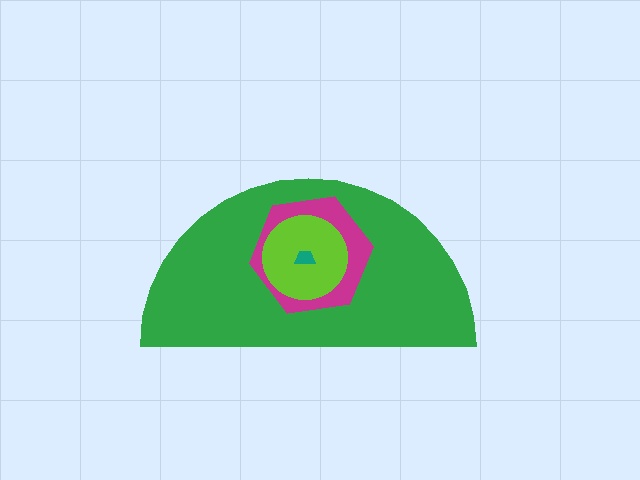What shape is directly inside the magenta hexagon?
The lime circle.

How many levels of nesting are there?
4.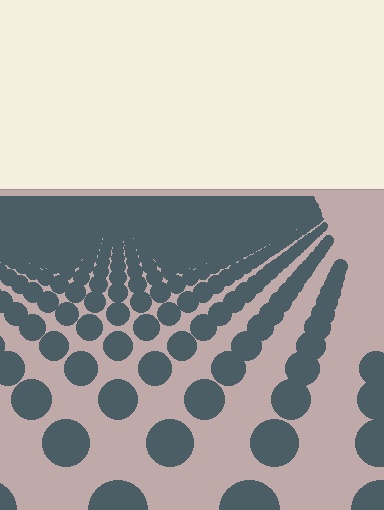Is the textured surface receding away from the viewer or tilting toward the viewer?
The surface is receding away from the viewer. Texture elements get smaller and denser toward the top.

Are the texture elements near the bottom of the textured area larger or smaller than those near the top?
Larger. Near the bottom, elements are closer to the viewer and appear at a bigger on-screen size.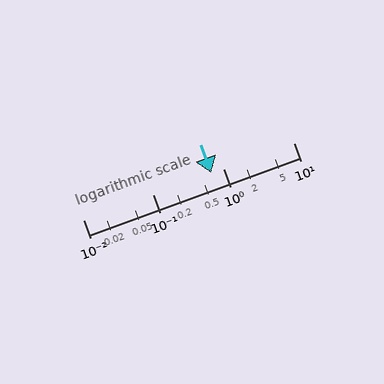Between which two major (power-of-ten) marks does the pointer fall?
The pointer is between 0.1 and 1.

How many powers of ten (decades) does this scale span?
The scale spans 3 decades, from 0.01 to 10.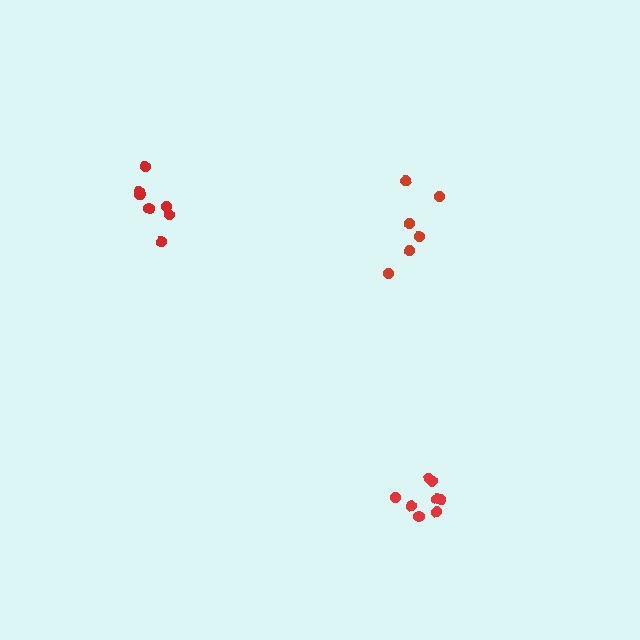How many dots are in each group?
Group 1: 6 dots, Group 2: 8 dots, Group 3: 8 dots (22 total).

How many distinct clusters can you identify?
There are 3 distinct clusters.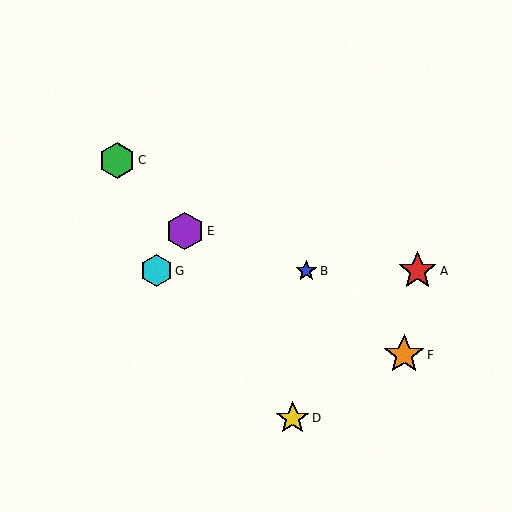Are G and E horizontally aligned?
No, G is at y≈271 and E is at y≈231.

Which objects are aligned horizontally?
Objects A, B, G are aligned horizontally.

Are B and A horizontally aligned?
Yes, both are at y≈271.